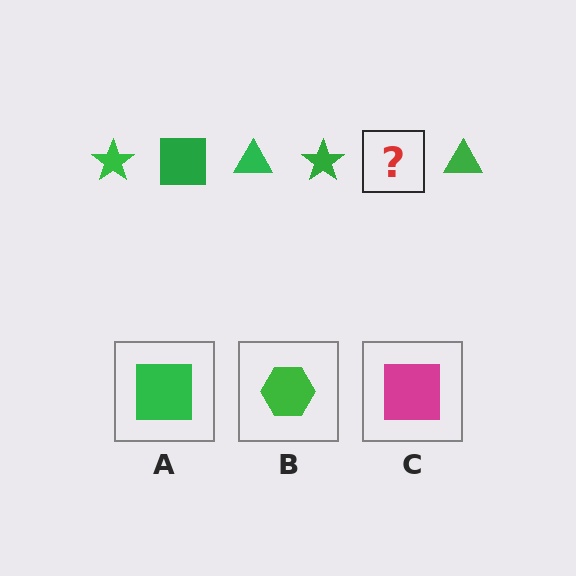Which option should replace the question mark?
Option A.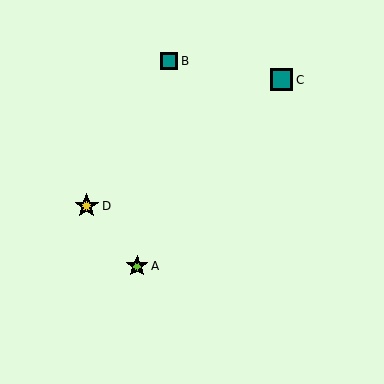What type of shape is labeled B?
Shape B is a teal square.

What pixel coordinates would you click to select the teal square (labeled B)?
Click at (169, 61) to select the teal square B.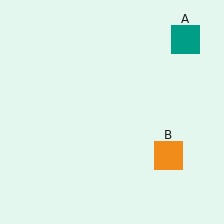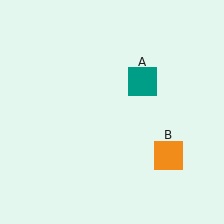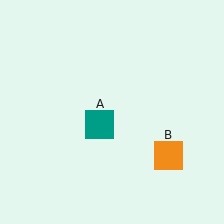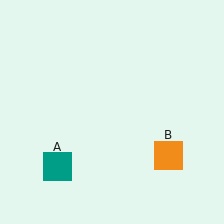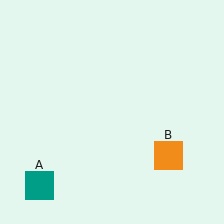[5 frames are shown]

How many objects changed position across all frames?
1 object changed position: teal square (object A).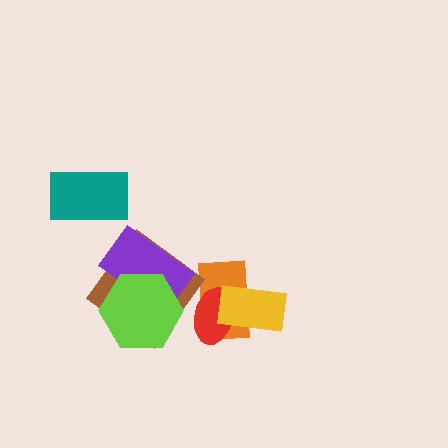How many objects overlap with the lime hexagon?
2 objects overlap with the lime hexagon.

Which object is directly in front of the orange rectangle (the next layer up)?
The red ellipse is directly in front of the orange rectangle.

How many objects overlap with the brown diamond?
2 objects overlap with the brown diamond.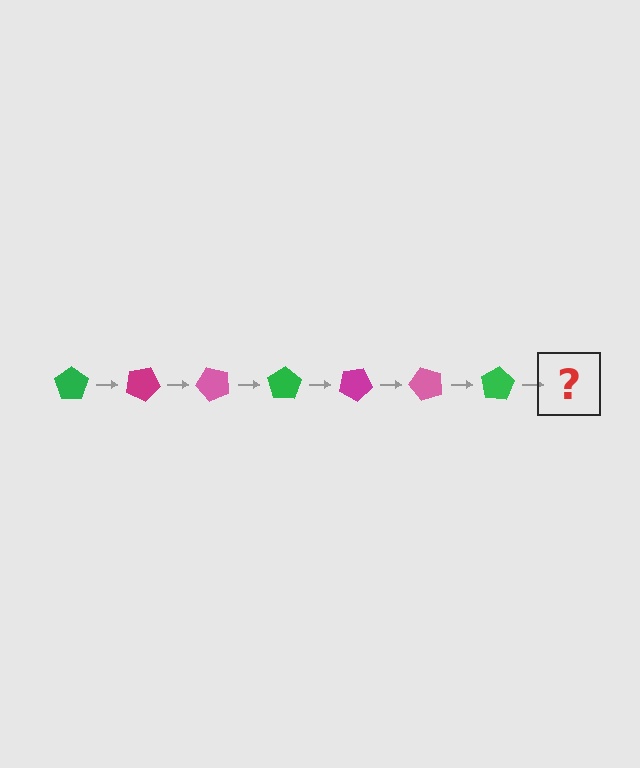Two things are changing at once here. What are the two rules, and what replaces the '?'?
The two rules are that it rotates 25 degrees each step and the color cycles through green, magenta, and pink. The '?' should be a magenta pentagon, rotated 175 degrees from the start.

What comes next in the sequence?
The next element should be a magenta pentagon, rotated 175 degrees from the start.